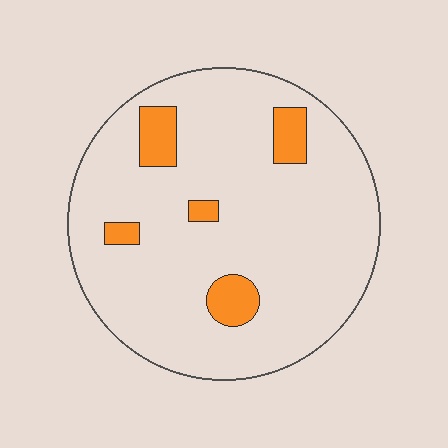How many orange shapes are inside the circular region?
5.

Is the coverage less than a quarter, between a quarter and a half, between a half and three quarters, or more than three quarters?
Less than a quarter.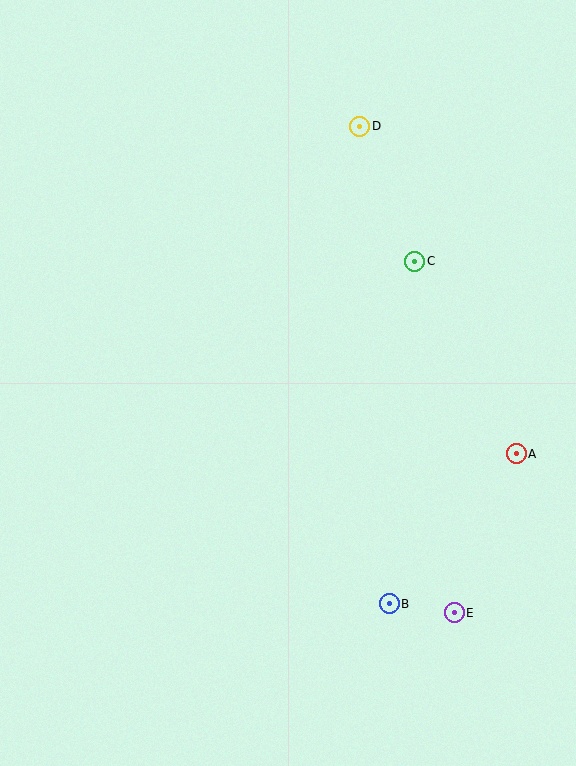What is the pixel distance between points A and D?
The distance between A and D is 363 pixels.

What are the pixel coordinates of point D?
Point D is at (360, 126).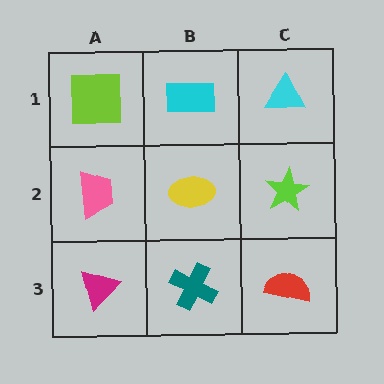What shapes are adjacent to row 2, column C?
A cyan triangle (row 1, column C), a red semicircle (row 3, column C), a yellow ellipse (row 2, column B).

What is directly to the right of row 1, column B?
A cyan triangle.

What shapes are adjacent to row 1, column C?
A lime star (row 2, column C), a cyan rectangle (row 1, column B).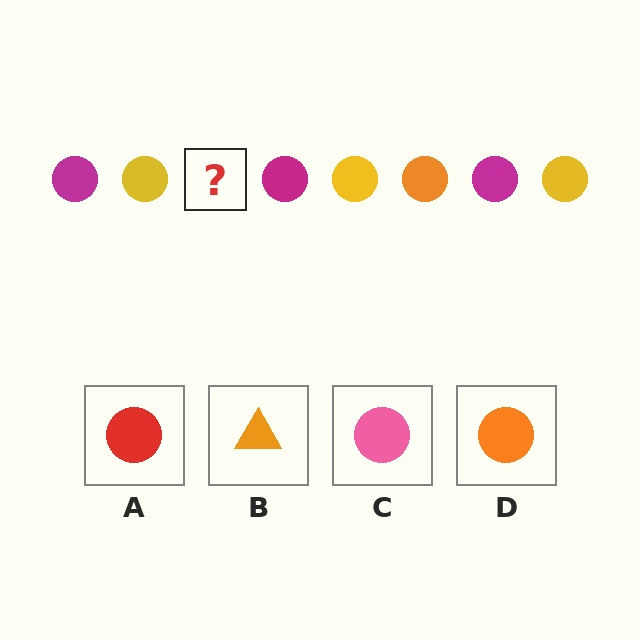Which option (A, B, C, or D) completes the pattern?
D.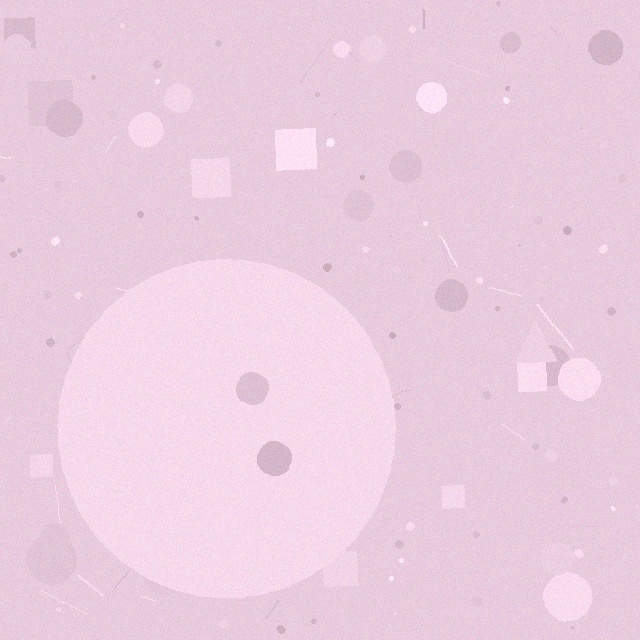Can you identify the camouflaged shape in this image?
The camouflaged shape is a circle.